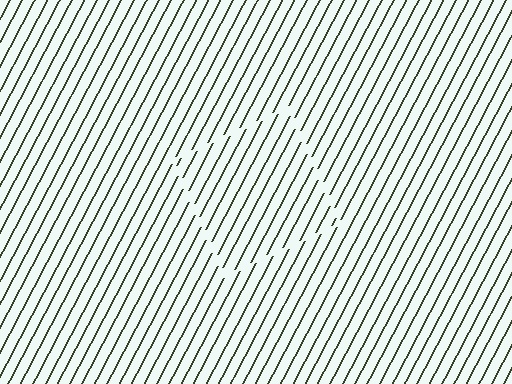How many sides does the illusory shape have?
4 sides — the line-ends trace a square.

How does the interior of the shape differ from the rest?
The interior of the shape contains the same grating, shifted by half a period — the contour is defined by the phase discontinuity where line-ends from the inner and outer gratings abut.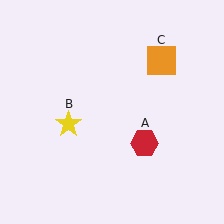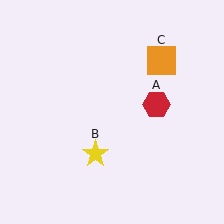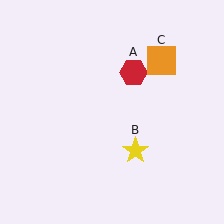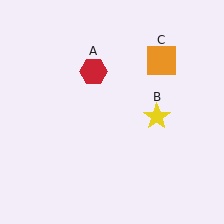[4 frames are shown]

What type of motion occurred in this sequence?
The red hexagon (object A), yellow star (object B) rotated counterclockwise around the center of the scene.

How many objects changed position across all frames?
2 objects changed position: red hexagon (object A), yellow star (object B).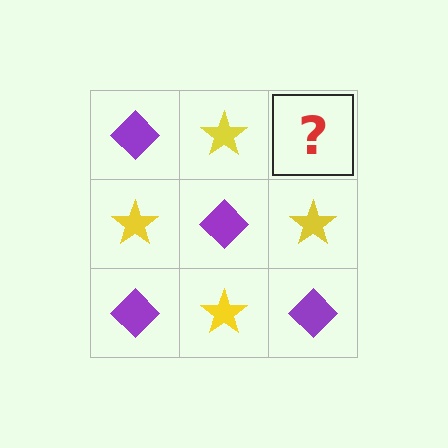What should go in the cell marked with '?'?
The missing cell should contain a purple diamond.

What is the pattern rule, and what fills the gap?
The rule is that it alternates purple diamond and yellow star in a checkerboard pattern. The gap should be filled with a purple diamond.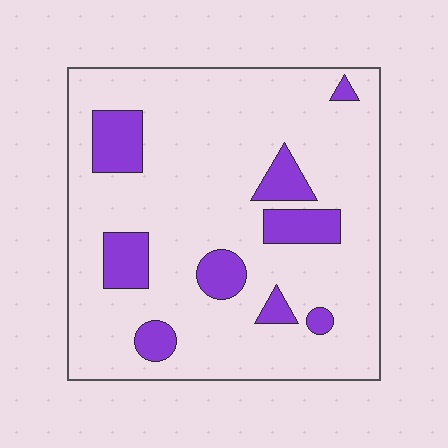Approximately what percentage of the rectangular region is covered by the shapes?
Approximately 15%.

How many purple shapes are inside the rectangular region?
9.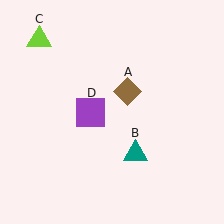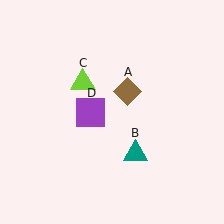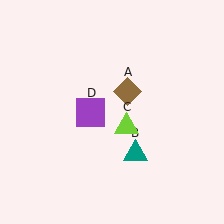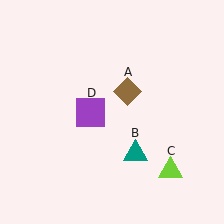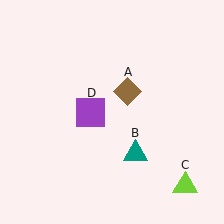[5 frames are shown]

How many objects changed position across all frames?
1 object changed position: lime triangle (object C).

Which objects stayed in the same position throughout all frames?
Brown diamond (object A) and teal triangle (object B) and purple square (object D) remained stationary.